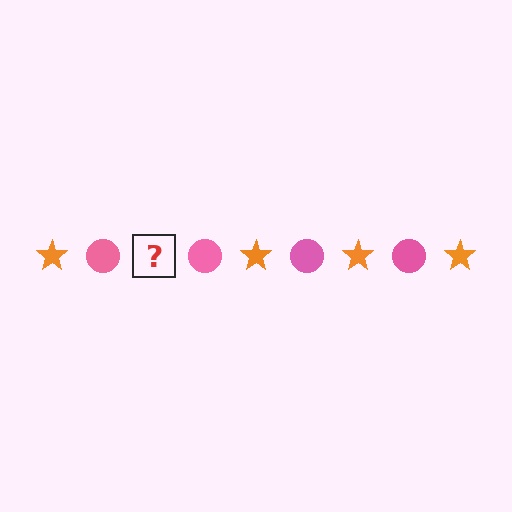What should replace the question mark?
The question mark should be replaced with an orange star.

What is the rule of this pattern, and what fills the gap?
The rule is that the pattern alternates between orange star and pink circle. The gap should be filled with an orange star.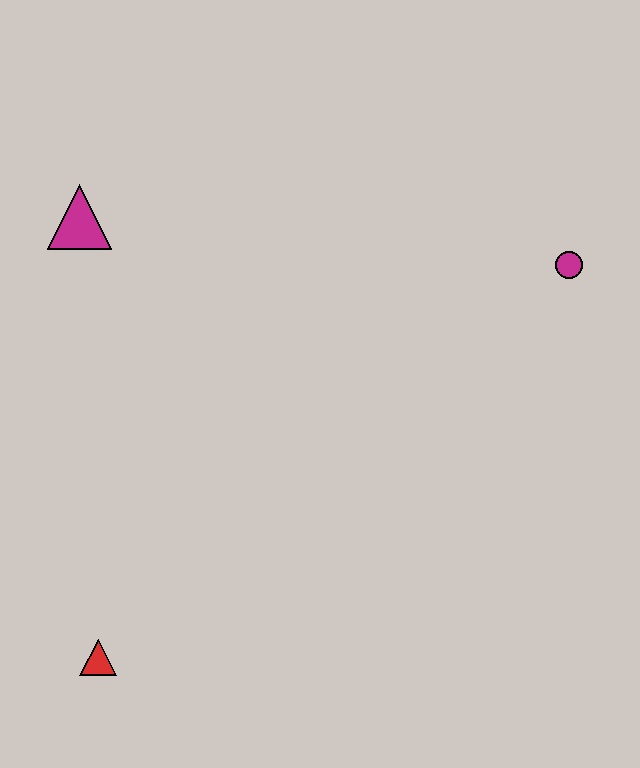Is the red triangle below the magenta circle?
Yes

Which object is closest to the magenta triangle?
The red triangle is closest to the magenta triangle.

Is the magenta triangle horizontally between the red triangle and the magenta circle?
No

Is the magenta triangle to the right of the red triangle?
No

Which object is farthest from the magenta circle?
The red triangle is farthest from the magenta circle.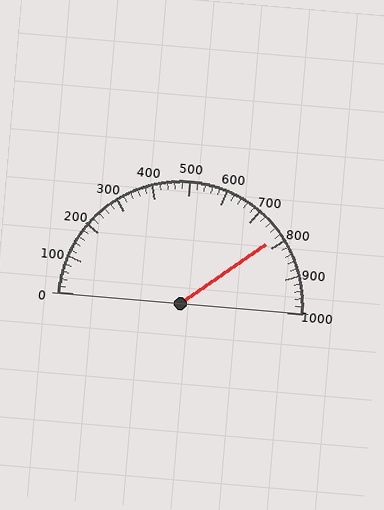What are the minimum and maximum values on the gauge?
The gauge ranges from 0 to 1000.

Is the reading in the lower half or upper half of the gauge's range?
The reading is in the upper half of the range (0 to 1000).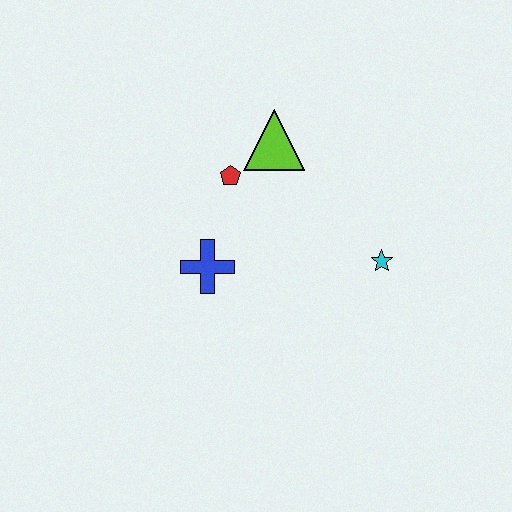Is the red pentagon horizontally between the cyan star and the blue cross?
Yes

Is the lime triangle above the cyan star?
Yes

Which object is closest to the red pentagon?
The lime triangle is closest to the red pentagon.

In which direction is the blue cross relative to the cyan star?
The blue cross is to the left of the cyan star.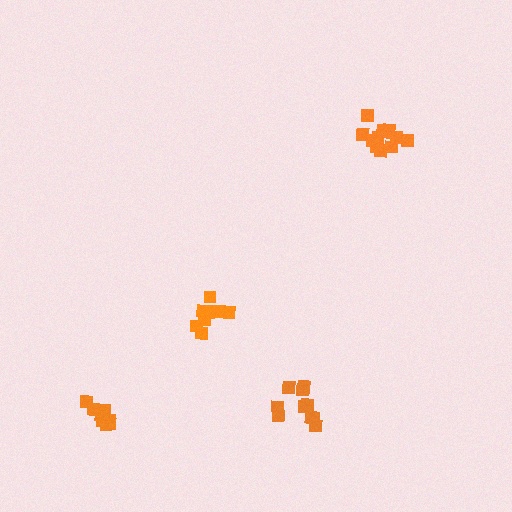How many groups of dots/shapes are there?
There are 4 groups.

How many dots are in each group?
Group 1: 10 dots, Group 2: 12 dots, Group 3: 10 dots, Group 4: 10 dots (42 total).